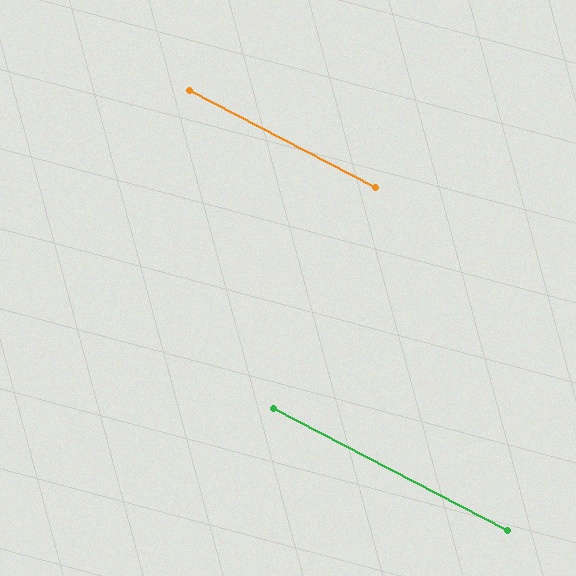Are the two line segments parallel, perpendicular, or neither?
Parallel — their directions differ by only 0.1°.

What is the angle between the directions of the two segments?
Approximately 0 degrees.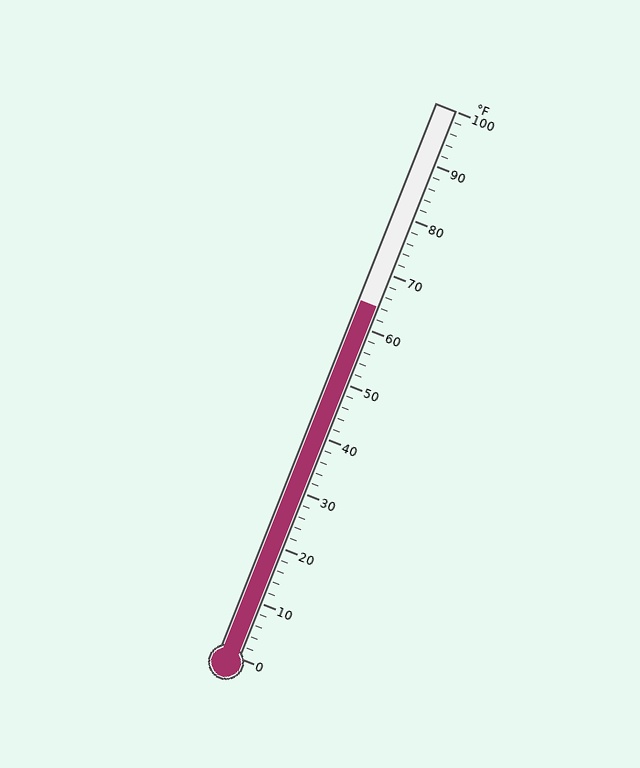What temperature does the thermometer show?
The thermometer shows approximately 64°F.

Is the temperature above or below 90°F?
The temperature is below 90°F.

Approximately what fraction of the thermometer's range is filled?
The thermometer is filled to approximately 65% of its range.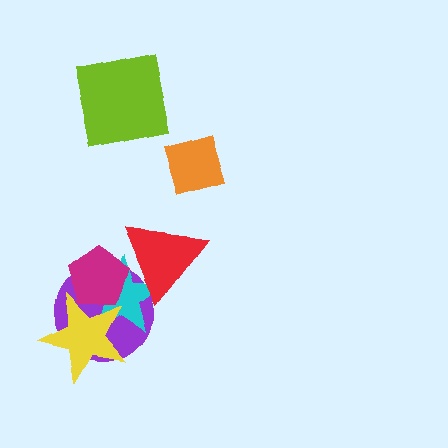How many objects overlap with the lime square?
0 objects overlap with the lime square.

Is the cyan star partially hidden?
Yes, it is partially covered by another shape.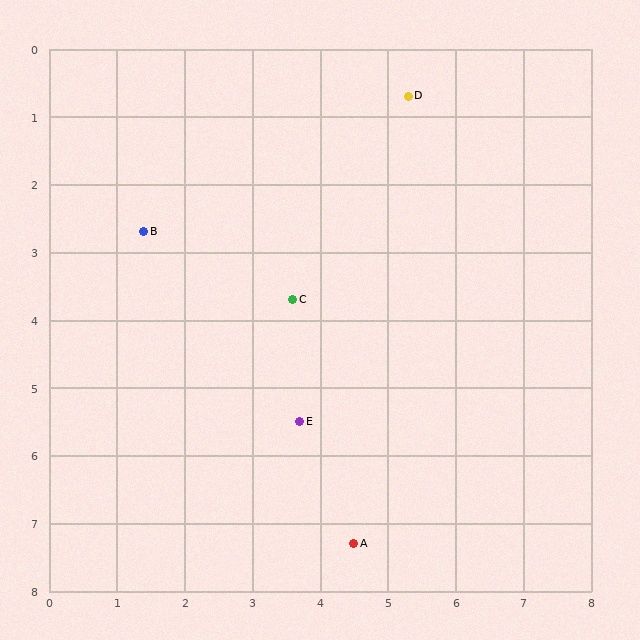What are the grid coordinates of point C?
Point C is at approximately (3.6, 3.7).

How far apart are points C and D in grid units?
Points C and D are about 3.4 grid units apart.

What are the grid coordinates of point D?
Point D is at approximately (5.3, 0.7).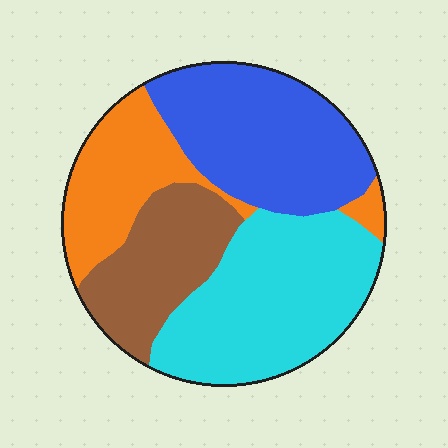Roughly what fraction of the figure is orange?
Orange covers roughly 20% of the figure.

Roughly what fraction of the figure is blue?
Blue covers 29% of the figure.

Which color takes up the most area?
Cyan, at roughly 35%.